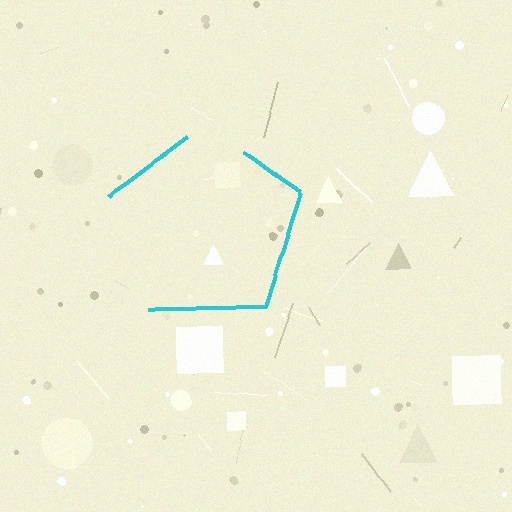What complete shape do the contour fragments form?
The contour fragments form a pentagon.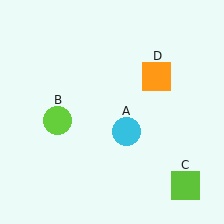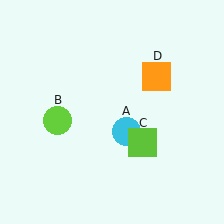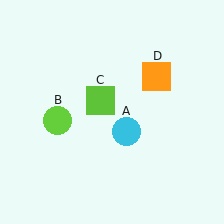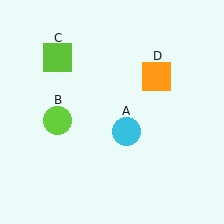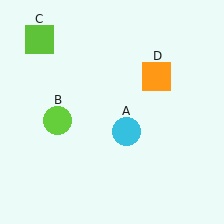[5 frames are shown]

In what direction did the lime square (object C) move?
The lime square (object C) moved up and to the left.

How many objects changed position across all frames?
1 object changed position: lime square (object C).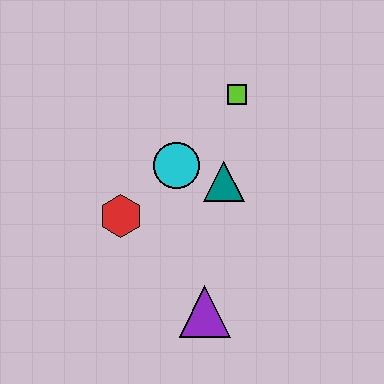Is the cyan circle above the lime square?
No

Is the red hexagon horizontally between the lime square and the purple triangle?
No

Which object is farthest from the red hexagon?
The lime square is farthest from the red hexagon.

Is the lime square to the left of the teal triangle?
No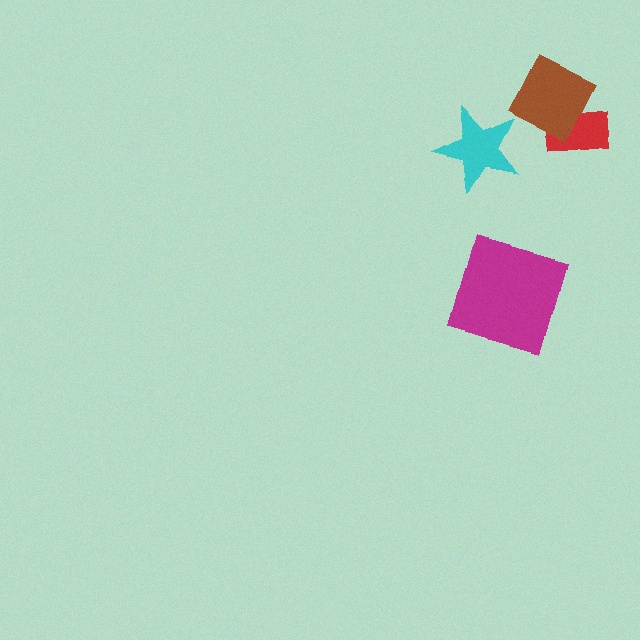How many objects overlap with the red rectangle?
1 object overlaps with the red rectangle.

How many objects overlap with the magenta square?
0 objects overlap with the magenta square.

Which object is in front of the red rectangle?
The brown diamond is in front of the red rectangle.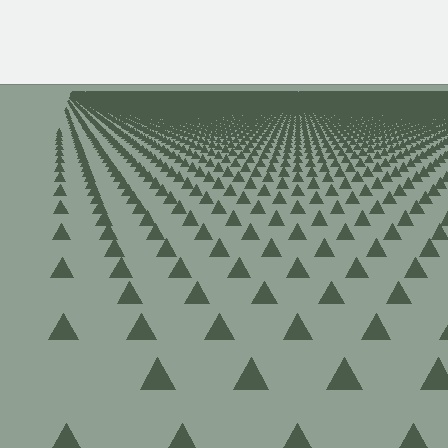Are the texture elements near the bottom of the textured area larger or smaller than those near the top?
Larger. Near the bottom, elements are closer to the viewer and appear at a bigger on-screen size.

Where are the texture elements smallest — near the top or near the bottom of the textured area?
Near the top.